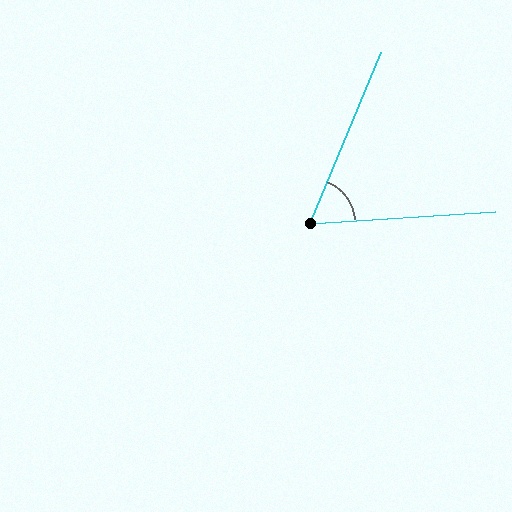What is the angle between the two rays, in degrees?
Approximately 64 degrees.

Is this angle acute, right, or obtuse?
It is acute.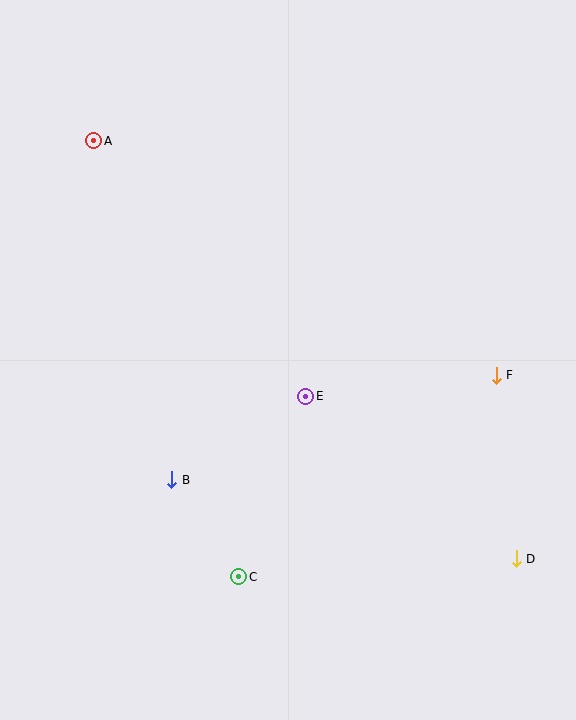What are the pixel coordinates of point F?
Point F is at (496, 375).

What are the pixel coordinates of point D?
Point D is at (516, 559).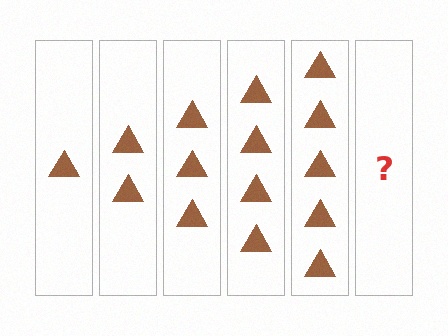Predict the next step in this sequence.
The next step is 6 triangles.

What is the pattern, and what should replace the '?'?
The pattern is that each step adds one more triangle. The '?' should be 6 triangles.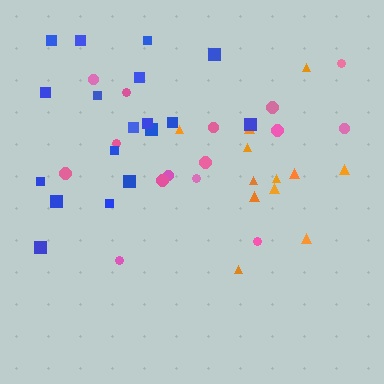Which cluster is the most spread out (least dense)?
Orange.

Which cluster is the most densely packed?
Blue.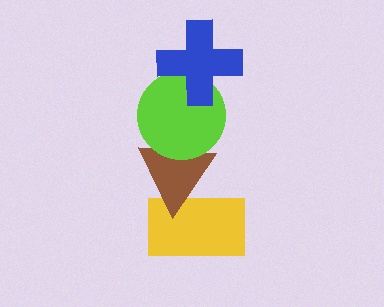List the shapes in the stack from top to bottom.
From top to bottom: the blue cross, the lime circle, the brown triangle, the yellow rectangle.